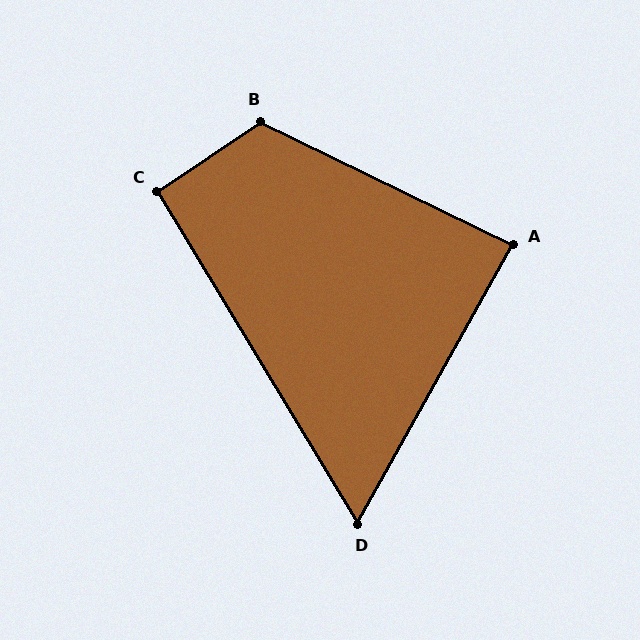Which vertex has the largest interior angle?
B, at approximately 120 degrees.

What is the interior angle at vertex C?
Approximately 93 degrees (approximately right).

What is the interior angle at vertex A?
Approximately 87 degrees (approximately right).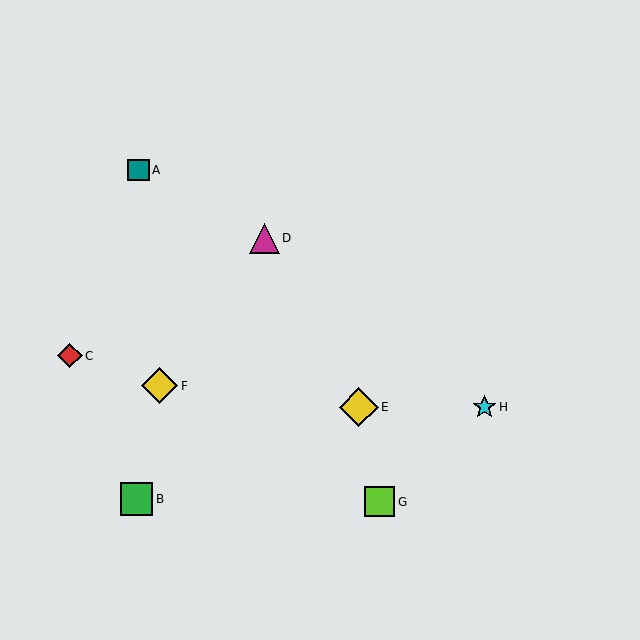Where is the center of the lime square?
The center of the lime square is at (380, 502).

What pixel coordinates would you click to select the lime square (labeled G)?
Click at (380, 502) to select the lime square G.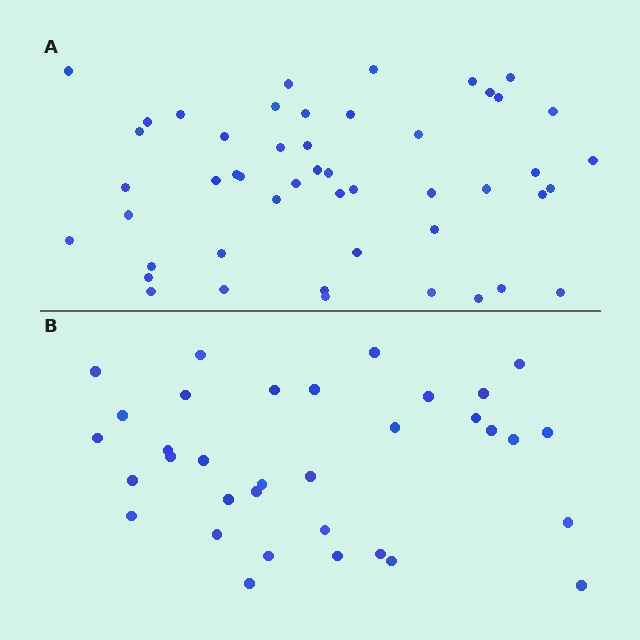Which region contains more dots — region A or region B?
Region A (the top region) has more dots.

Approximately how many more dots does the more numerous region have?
Region A has approximately 15 more dots than region B.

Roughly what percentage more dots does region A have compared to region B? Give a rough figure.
About 45% more.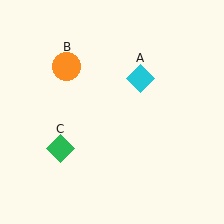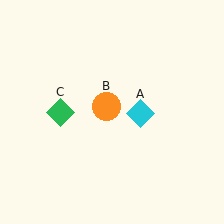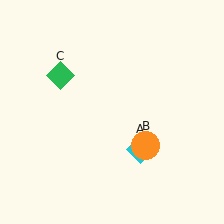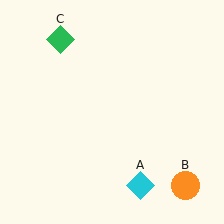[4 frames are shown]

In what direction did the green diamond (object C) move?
The green diamond (object C) moved up.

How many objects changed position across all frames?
3 objects changed position: cyan diamond (object A), orange circle (object B), green diamond (object C).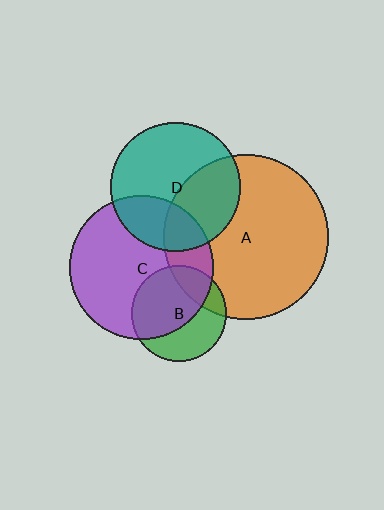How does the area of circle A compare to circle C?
Approximately 1.3 times.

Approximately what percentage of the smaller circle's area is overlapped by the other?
Approximately 20%.